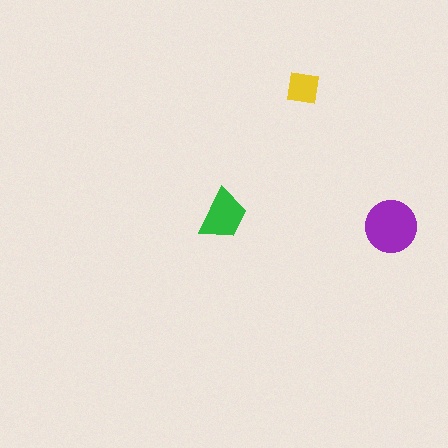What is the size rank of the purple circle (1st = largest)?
1st.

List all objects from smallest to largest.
The yellow square, the green trapezoid, the purple circle.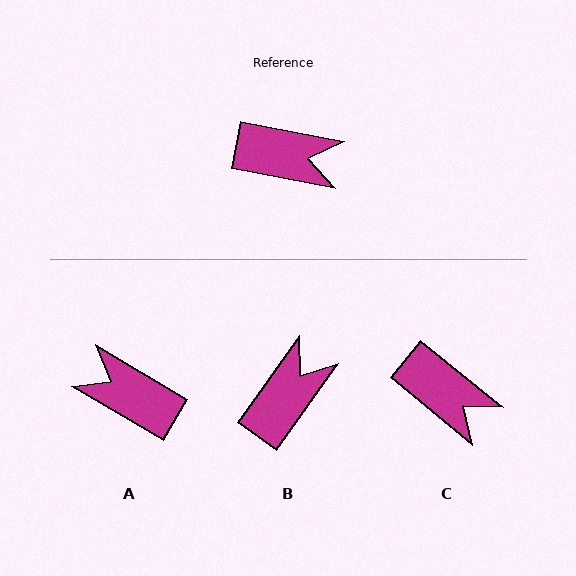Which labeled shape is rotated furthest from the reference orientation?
A, about 160 degrees away.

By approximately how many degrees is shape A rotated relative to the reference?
Approximately 160 degrees counter-clockwise.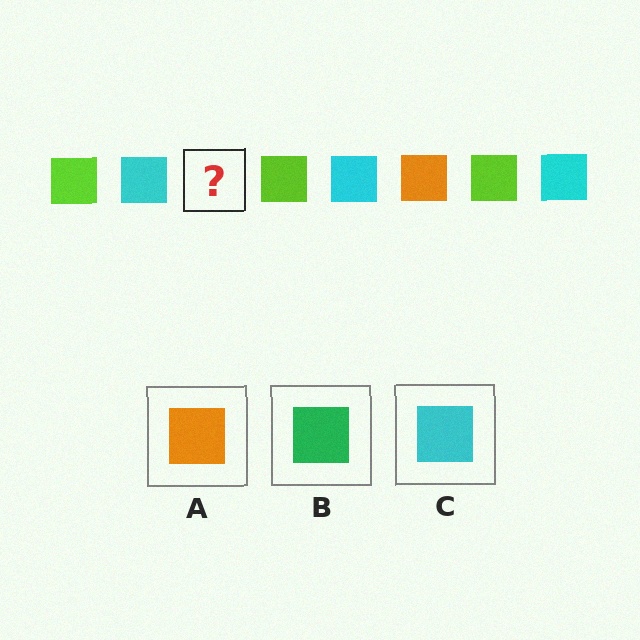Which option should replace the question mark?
Option A.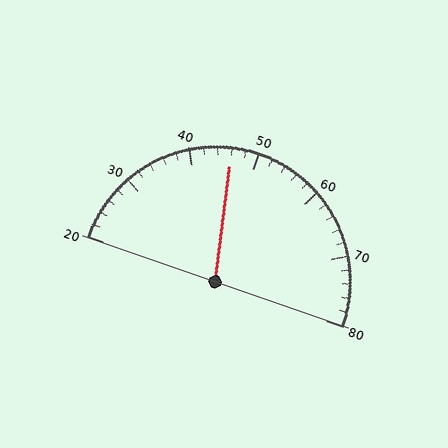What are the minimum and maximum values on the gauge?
The gauge ranges from 20 to 80.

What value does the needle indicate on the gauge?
The needle indicates approximately 46.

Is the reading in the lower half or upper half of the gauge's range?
The reading is in the lower half of the range (20 to 80).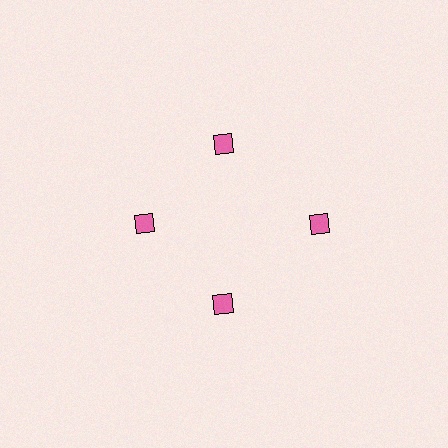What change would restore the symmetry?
The symmetry would be restored by moving it inward, back onto the ring so that all 4 squares sit at equal angles and equal distance from the center.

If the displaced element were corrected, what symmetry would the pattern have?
It would have 4-fold rotational symmetry — the pattern would map onto itself every 90 degrees.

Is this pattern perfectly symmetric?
No. The 4 pink squares are arranged in a ring, but one element near the 3 o'clock position is pushed outward from the center, breaking the 4-fold rotational symmetry.